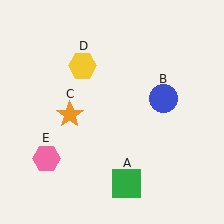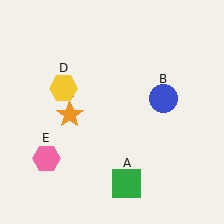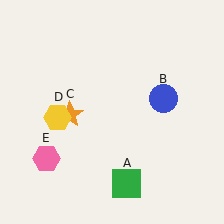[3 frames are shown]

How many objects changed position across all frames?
1 object changed position: yellow hexagon (object D).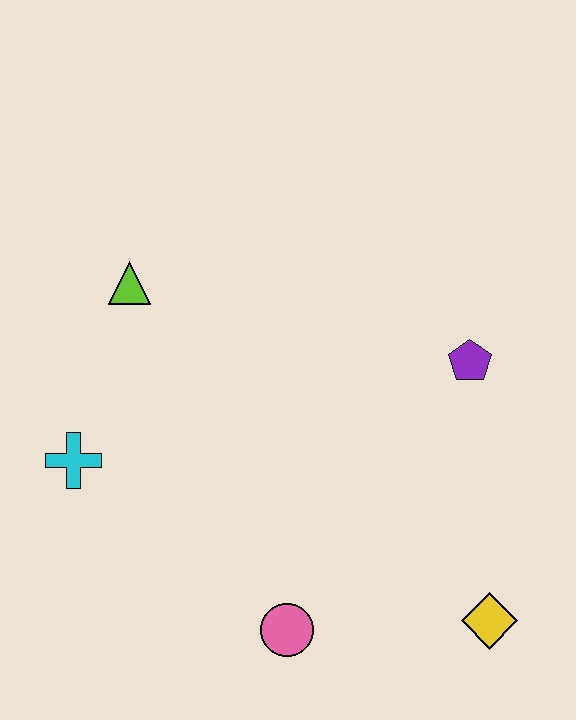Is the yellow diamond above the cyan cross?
No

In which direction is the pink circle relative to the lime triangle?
The pink circle is below the lime triangle.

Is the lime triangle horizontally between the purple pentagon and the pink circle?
No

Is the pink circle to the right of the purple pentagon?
No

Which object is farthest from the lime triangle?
The yellow diamond is farthest from the lime triangle.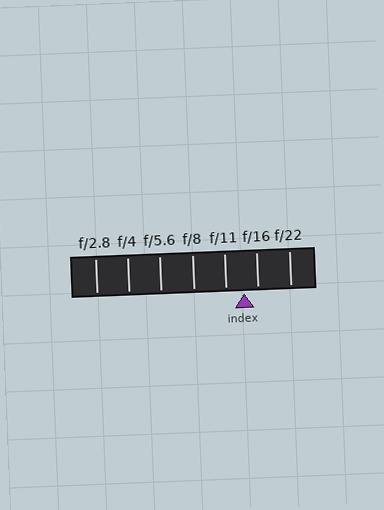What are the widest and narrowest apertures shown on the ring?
The widest aperture shown is f/2.8 and the narrowest is f/22.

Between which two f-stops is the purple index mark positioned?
The index mark is between f/11 and f/16.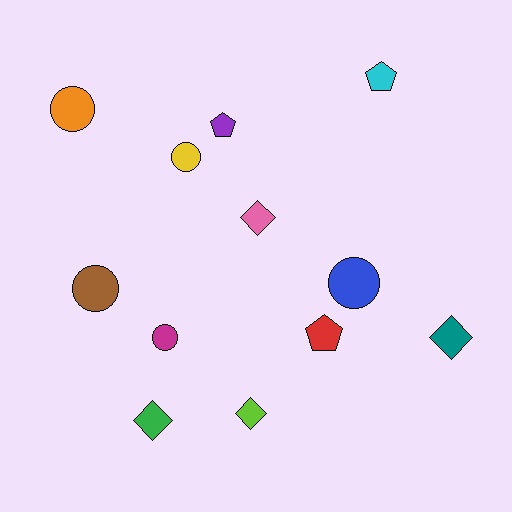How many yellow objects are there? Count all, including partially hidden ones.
There is 1 yellow object.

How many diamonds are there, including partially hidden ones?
There are 4 diamonds.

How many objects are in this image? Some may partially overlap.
There are 12 objects.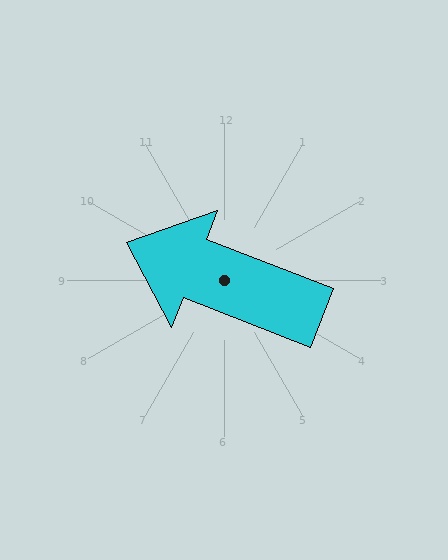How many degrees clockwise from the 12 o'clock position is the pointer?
Approximately 291 degrees.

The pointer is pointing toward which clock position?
Roughly 10 o'clock.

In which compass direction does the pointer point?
West.